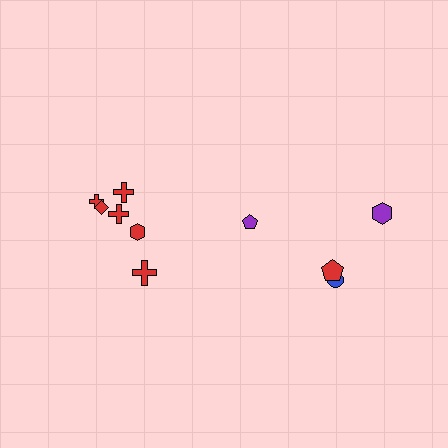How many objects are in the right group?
There are 4 objects.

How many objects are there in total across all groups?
There are 10 objects.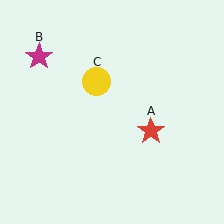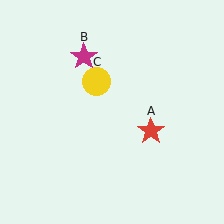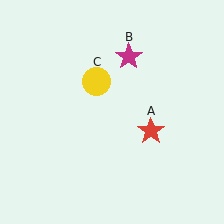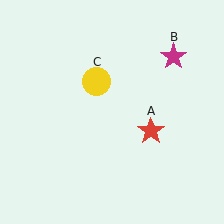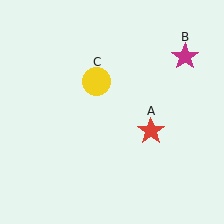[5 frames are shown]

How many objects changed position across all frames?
1 object changed position: magenta star (object B).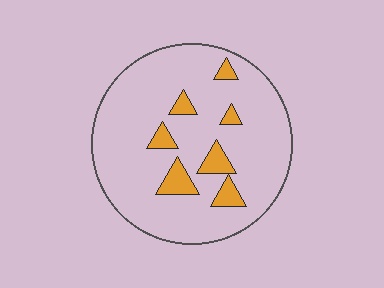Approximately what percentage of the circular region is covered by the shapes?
Approximately 10%.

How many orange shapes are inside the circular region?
7.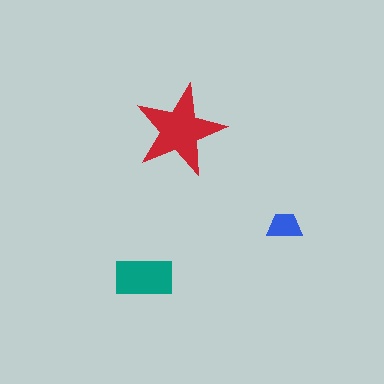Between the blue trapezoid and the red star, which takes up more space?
The red star.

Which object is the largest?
The red star.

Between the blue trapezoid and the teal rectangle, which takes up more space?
The teal rectangle.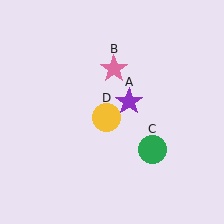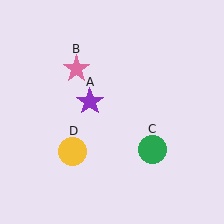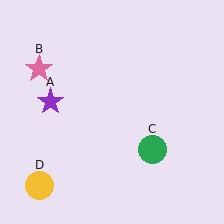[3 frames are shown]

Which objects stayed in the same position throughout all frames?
Green circle (object C) remained stationary.